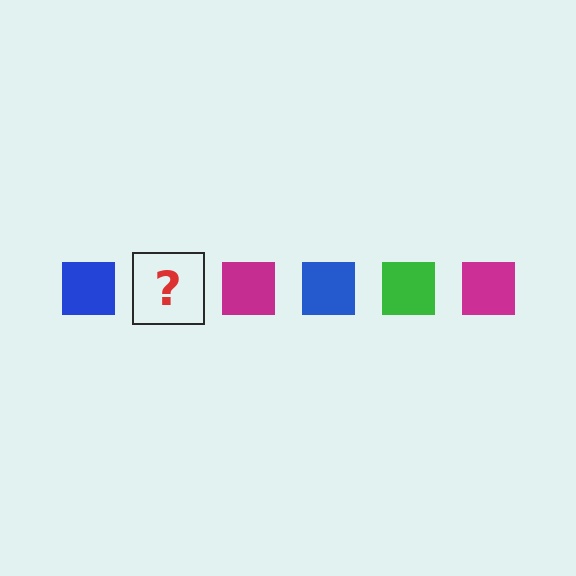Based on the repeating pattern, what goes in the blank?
The blank should be a green square.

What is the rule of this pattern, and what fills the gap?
The rule is that the pattern cycles through blue, green, magenta squares. The gap should be filled with a green square.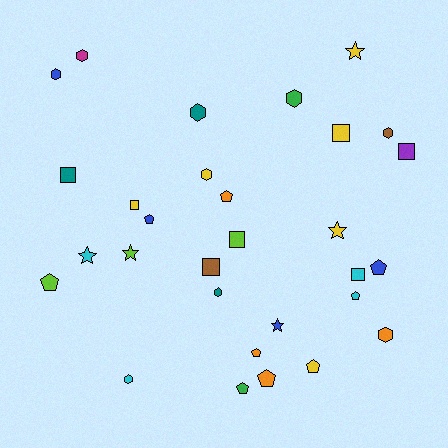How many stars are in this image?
There are 5 stars.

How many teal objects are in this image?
There are 3 teal objects.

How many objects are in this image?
There are 30 objects.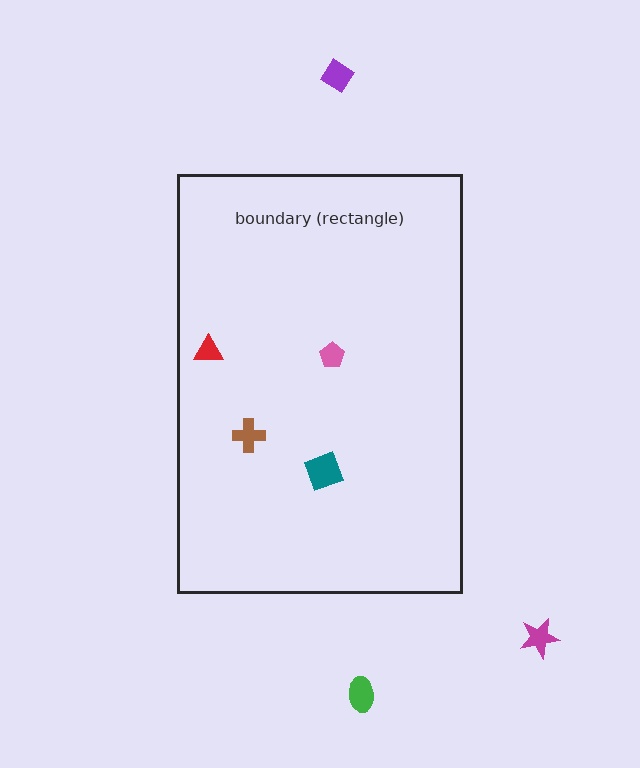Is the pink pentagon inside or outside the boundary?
Inside.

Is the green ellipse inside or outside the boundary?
Outside.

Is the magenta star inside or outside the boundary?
Outside.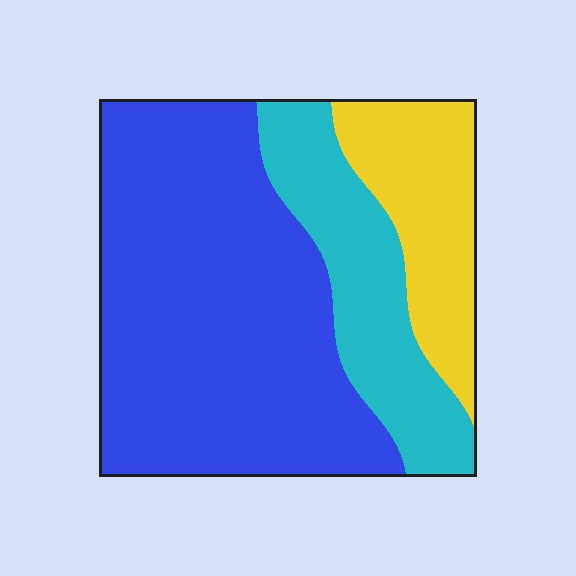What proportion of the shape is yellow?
Yellow takes up about one fifth (1/5) of the shape.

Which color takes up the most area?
Blue, at roughly 60%.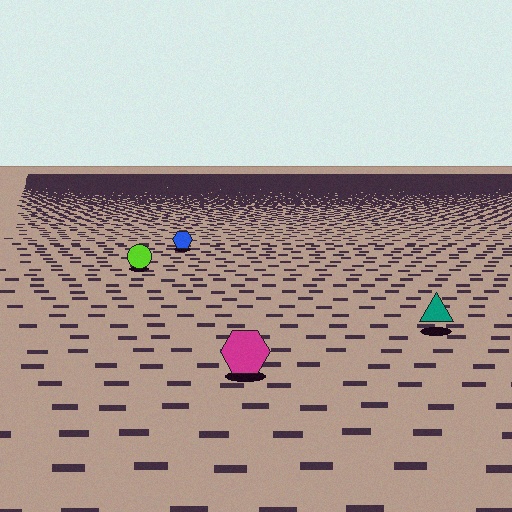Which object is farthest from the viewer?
The blue hexagon is farthest from the viewer. It appears smaller and the ground texture around it is denser.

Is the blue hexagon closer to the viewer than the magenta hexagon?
No. The magenta hexagon is closer — you can tell from the texture gradient: the ground texture is coarser near it.